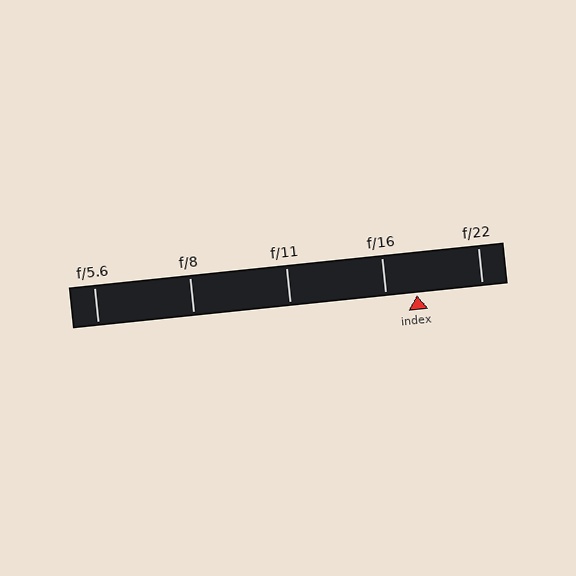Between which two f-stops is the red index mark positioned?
The index mark is between f/16 and f/22.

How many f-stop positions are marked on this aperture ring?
There are 5 f-stop positions marked.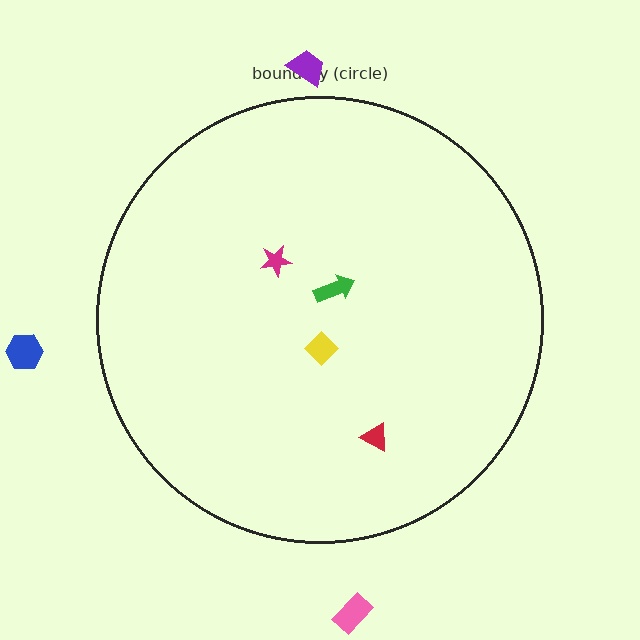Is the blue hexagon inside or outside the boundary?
Outside.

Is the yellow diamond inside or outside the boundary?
Inside.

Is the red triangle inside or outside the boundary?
Inside.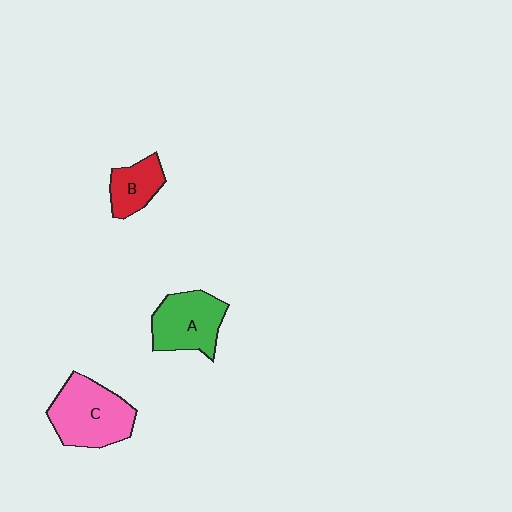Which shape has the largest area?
Shape C (pink).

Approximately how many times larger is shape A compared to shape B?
Approximately 1.6 times.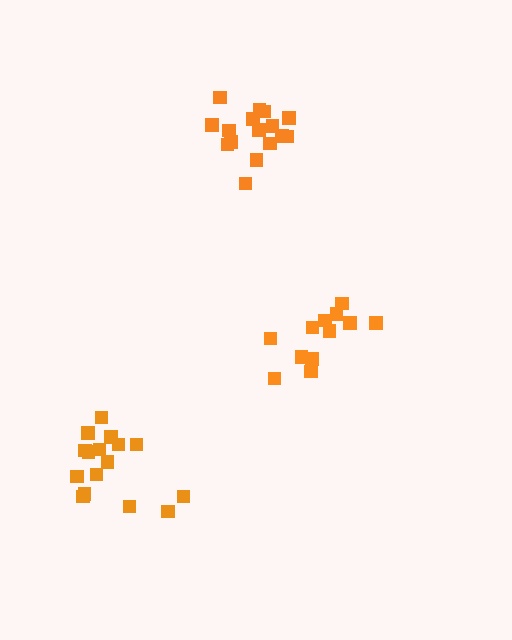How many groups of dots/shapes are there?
There are 3 groups.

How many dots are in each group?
Group 1: 16 dots, Group 2: 16 dots, Group 3: 13 dots (45 total).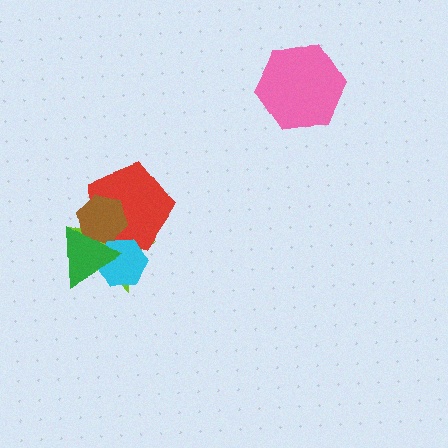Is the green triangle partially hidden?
No, no other shape covers it.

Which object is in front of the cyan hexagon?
The green triangle is in front of the cyan hexagon.